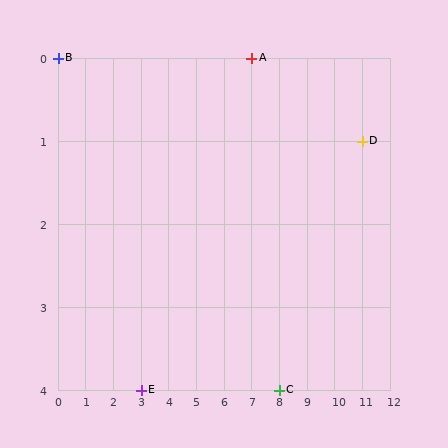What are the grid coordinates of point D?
Point D is at grid coordinates (11, 1).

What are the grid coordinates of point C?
Point C is at grid coordinates (8, 4).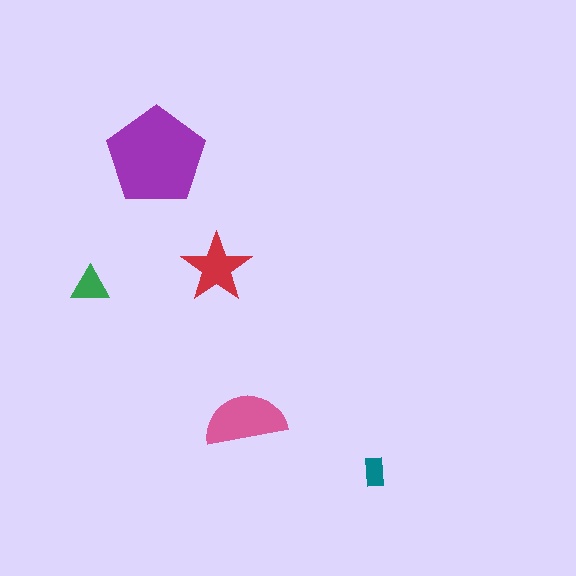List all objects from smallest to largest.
The teal rectangle, the green triangle, the red star, the pink semicircle, the purple pentagon.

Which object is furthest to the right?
The teal rectangle is rightmost.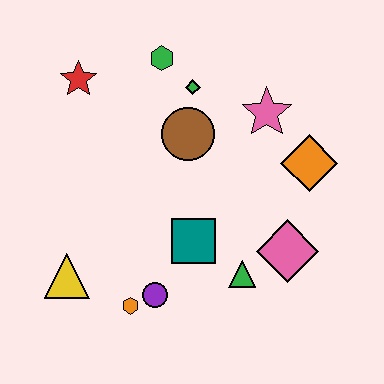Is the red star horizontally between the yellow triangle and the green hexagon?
Yes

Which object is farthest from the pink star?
The yellow triangle is farthest from the pink star.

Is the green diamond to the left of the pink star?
Yes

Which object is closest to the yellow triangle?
The orange hexagon is closest to the yellow triangle.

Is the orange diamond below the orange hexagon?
No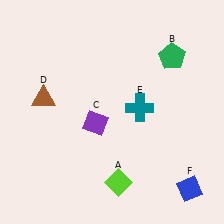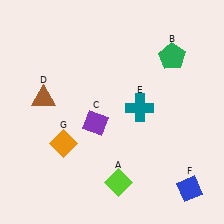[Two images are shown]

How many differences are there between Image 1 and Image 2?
There is 1 difference between the two images.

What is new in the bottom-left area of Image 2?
An orange diamond (G) was added in the bottom-left area of Image 2.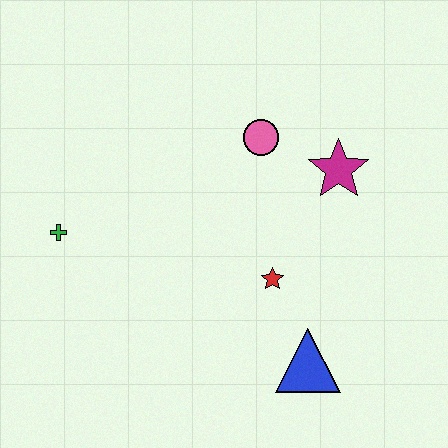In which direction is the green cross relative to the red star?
The green cross is to the left of the red star.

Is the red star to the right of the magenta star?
No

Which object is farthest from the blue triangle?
The green cross is farthest from the blue triangle.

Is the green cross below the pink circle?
Yes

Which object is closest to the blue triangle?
The red star is closest to the blue triangle.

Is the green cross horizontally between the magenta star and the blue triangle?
No